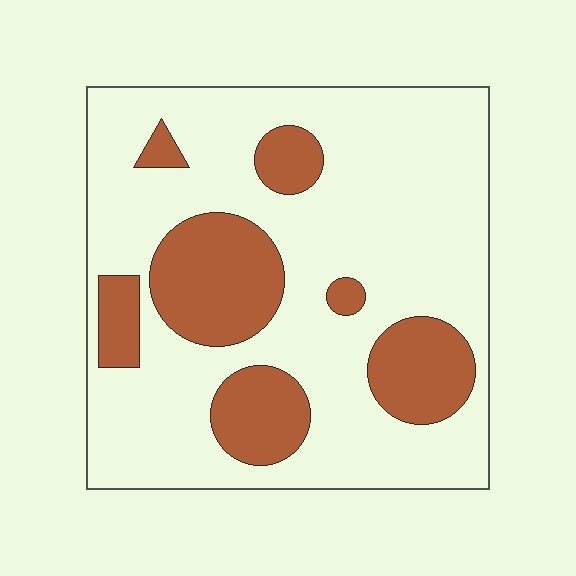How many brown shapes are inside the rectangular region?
7.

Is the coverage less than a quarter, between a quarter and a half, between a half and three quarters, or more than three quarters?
Between a quarter and a half.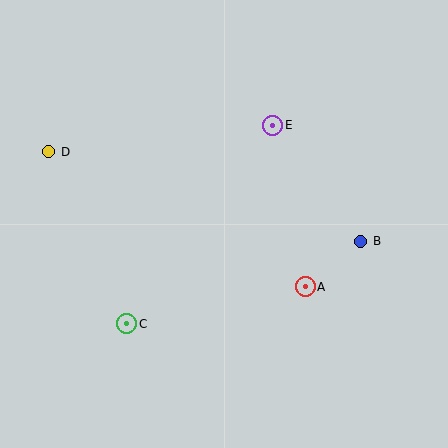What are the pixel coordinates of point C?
Point C is at (127, 324).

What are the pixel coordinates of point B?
Point B is at (361, 241).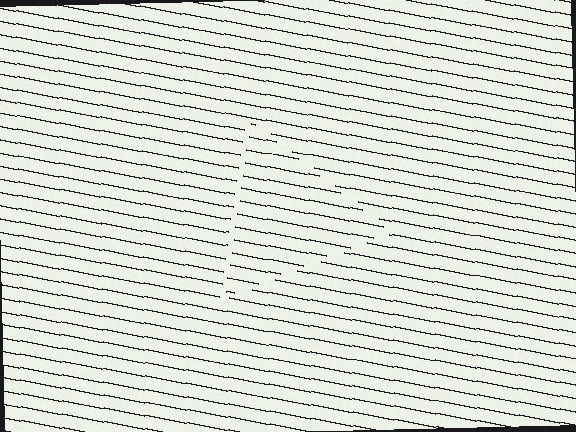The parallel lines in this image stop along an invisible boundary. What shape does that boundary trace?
An illusory triangle. The interior of the shape contains the same grating, shifted by half a period — the contour is defined by the phase discontinuity where line-ends from the inner and outer gratings abut.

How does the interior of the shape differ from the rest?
The interior of the shape contains the same grating, shifted by half a period — the contour is defined by the phase discontinuity where line-ends from the inner and outer gratings abut.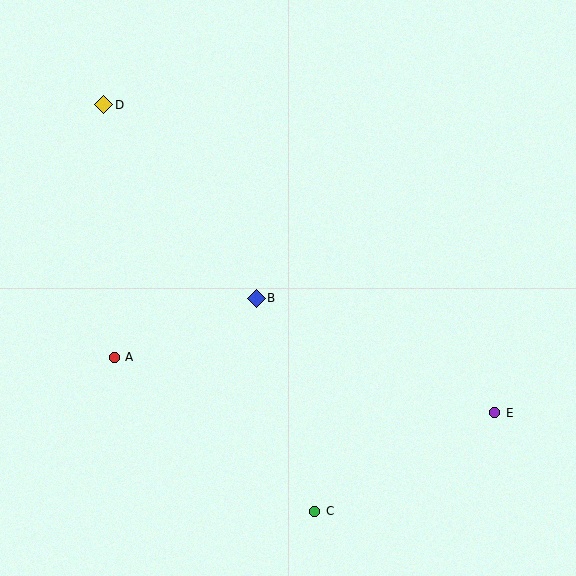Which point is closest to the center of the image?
Point B at (256, 298) is closest to the center.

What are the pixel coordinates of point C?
Point C is at (315, 511).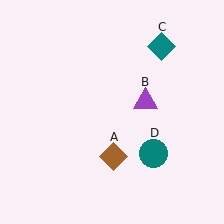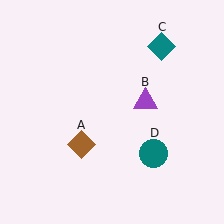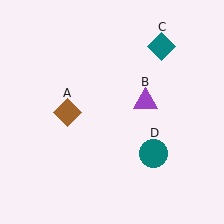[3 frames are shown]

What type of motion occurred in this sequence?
The brown diamond (object A) rotated clockwise around the center of the scene.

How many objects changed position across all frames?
1 object changed position: brown diamond (object A).